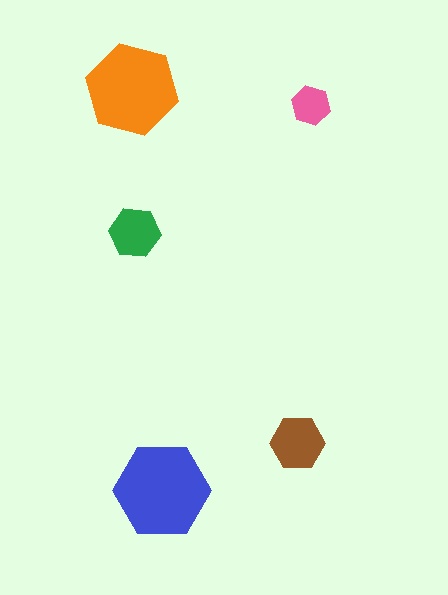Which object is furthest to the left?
The orange hexagon is leftmost.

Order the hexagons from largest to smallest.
the blue one, the orange one, the brown one, the green one, the pink one.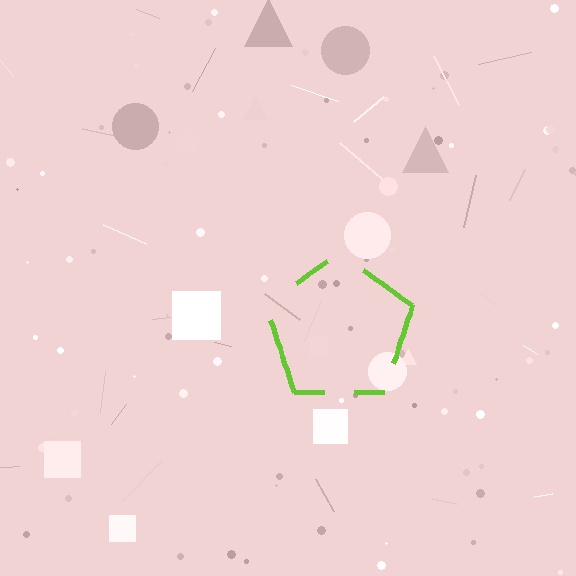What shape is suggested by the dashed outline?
The dashed outline suggests a pentagon.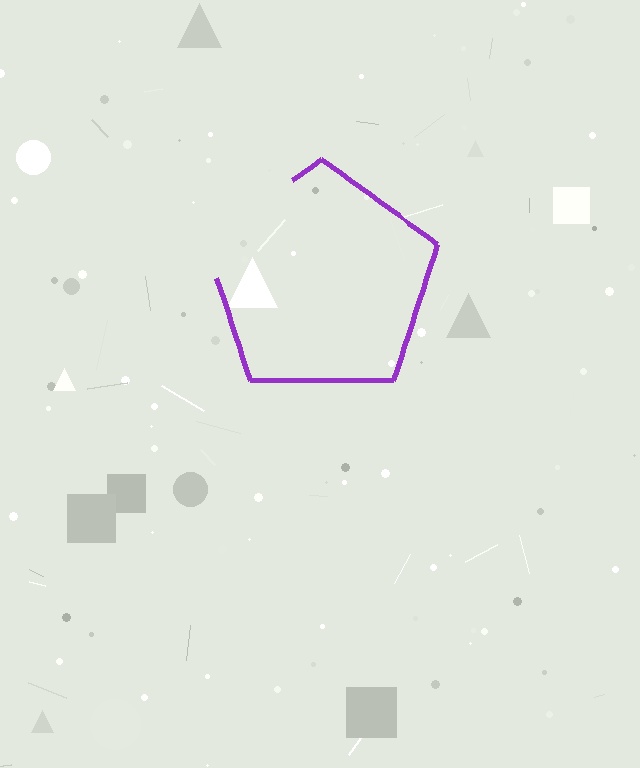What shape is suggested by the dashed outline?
The dashed outline suggests a pentagon.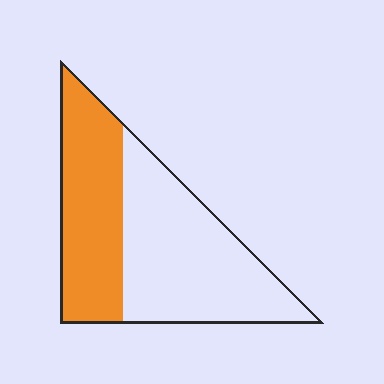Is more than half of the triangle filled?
No.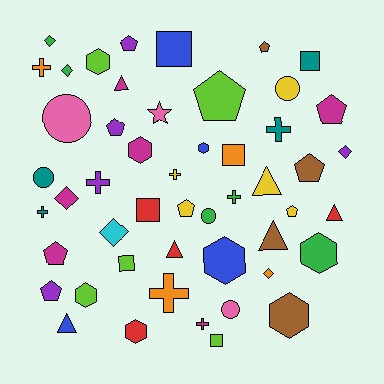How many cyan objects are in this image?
There is 1 cyan object.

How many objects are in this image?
There are 50 objects.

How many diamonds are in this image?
There are 6 diamonds.